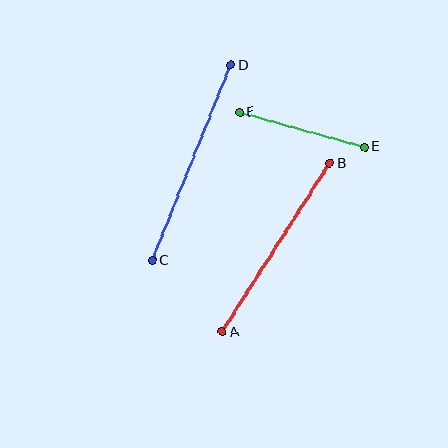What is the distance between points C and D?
The distance is approximately 210 pixels.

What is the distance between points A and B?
The distance is approximately 200 pixels.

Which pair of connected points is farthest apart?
Points C and D are farthest apart.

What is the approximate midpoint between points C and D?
The midpoint is at approximately (191, 163) pixels.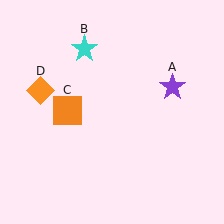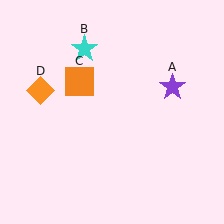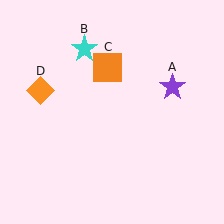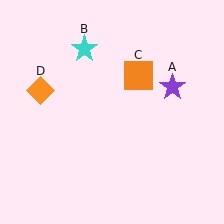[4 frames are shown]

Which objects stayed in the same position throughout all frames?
Purple star (object A) and cyan star (object B) and orange diamond (object D) remained stationary.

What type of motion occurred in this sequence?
The orange square (object C) rotated clockwise around the center of the scene.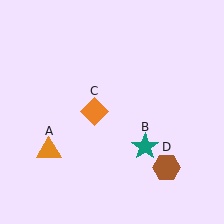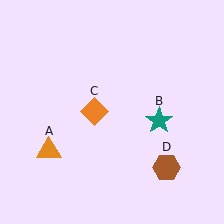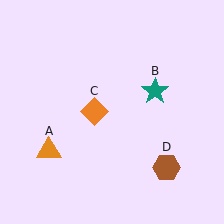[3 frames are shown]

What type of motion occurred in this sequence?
The teal star (object B) rotated counterclockwise around the center of the scene.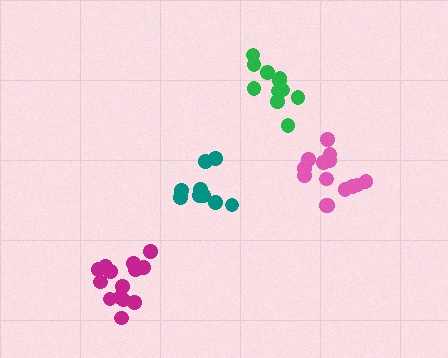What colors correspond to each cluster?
The clusters are colored: magenta, pink, green, teal.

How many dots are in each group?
Group 1: 14 dots, Group 2: 14 dots, Group 3: 11 dots, Group 4: 9 dots (48 total).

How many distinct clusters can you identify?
There are 4 distinct clusters.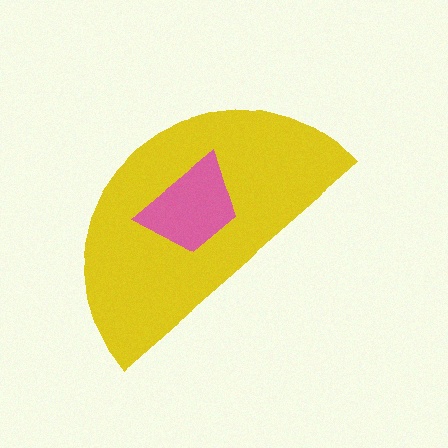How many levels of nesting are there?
2.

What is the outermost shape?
The yellow semicircle.